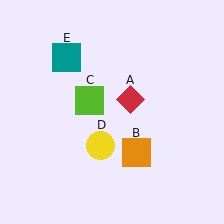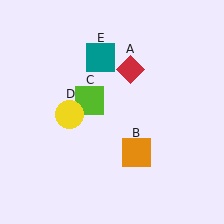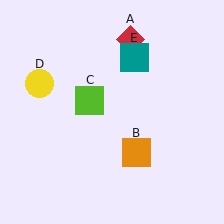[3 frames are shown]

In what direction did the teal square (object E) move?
The teal square (object E) moved right.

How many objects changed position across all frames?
3 objects changed position: red diamond (object A), yellow circle (object D), teal square (object E).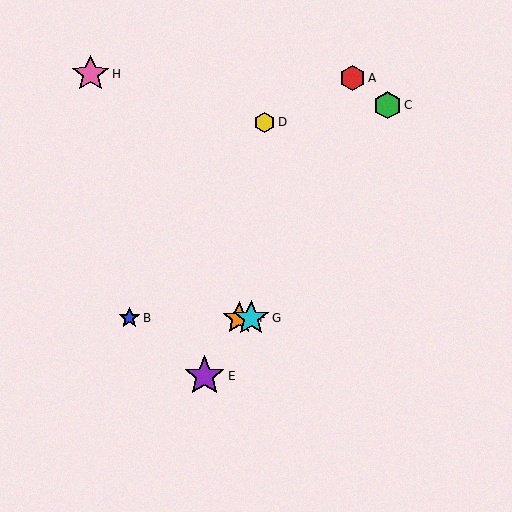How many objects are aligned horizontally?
3 objects (B, F, G) are aligned horizontally.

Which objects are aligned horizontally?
Objects B, F, G are aligned horizontally.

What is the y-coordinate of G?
Object G is at y≈318.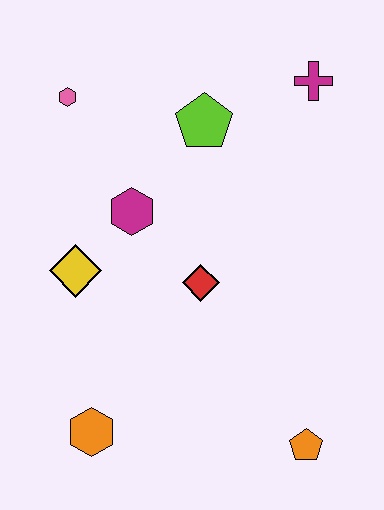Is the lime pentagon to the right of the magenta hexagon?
Yes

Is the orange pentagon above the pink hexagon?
No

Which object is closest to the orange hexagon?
The yellow diamond is closest to the orange hexagon.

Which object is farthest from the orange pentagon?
The pink hexagon is farthest from the orange pentagon.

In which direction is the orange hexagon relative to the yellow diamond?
The orange hexagon is below the yellow diamond.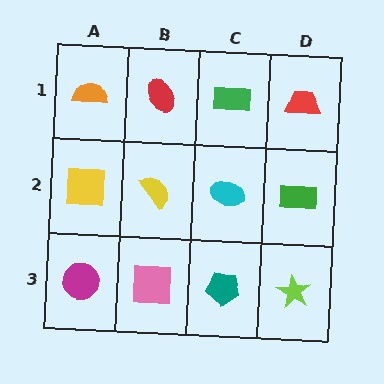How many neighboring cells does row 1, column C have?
3.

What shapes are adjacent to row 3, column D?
A green rectangle (row 2, column D), a teal pentagon (row 3, column C).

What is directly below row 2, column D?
A lime star.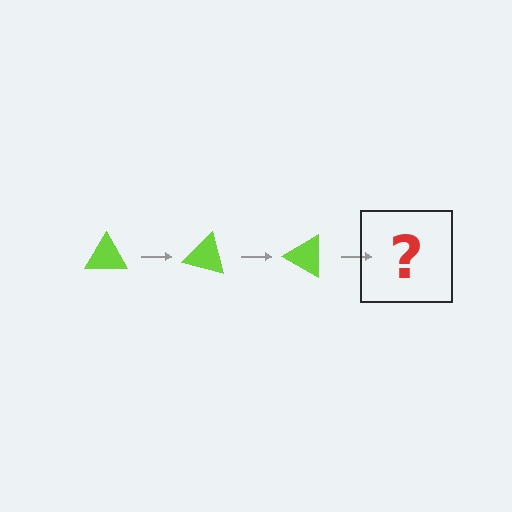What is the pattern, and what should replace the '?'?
The pattern is that the triangle rotates 15 degrees each step. The '?' should be a lime triangle rotated 45 degrees.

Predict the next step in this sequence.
The next step is a lime triangle rotated 45 degrees.